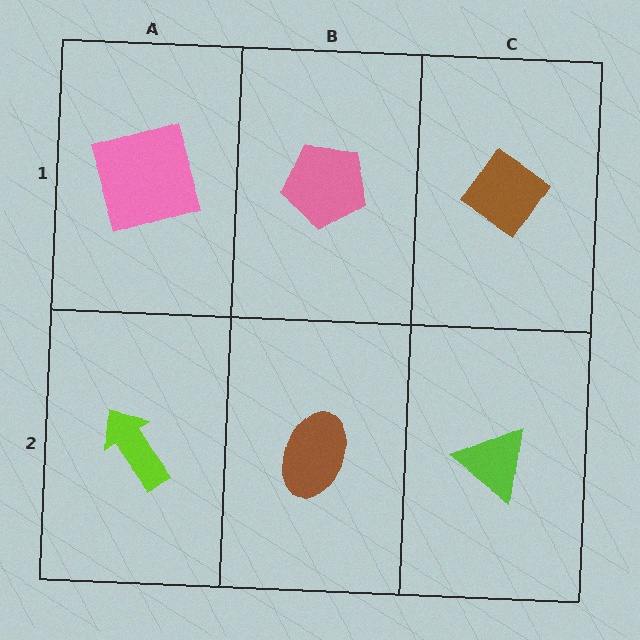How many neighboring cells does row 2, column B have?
3.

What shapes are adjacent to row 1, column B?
A brown ellipse (row 2, column B), a pink square (row 1, column A), a brown diamond (row 1, column C).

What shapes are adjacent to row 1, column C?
A lime triangle (row 2, column C), a pink pentagon (row 1, column B).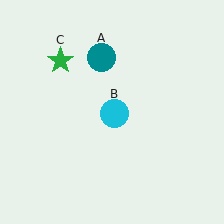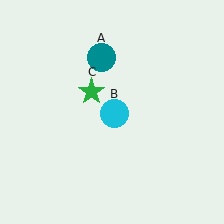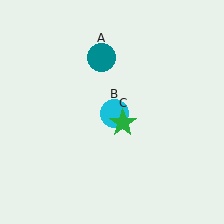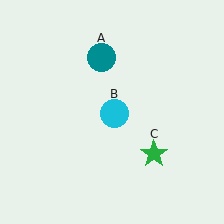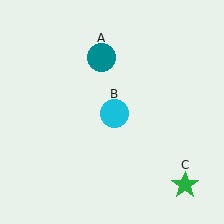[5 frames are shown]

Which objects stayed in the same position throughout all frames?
Teal circle (object A) and cyan circle (object B) remained stationary.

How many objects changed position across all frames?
1 object changed position: green star (object C).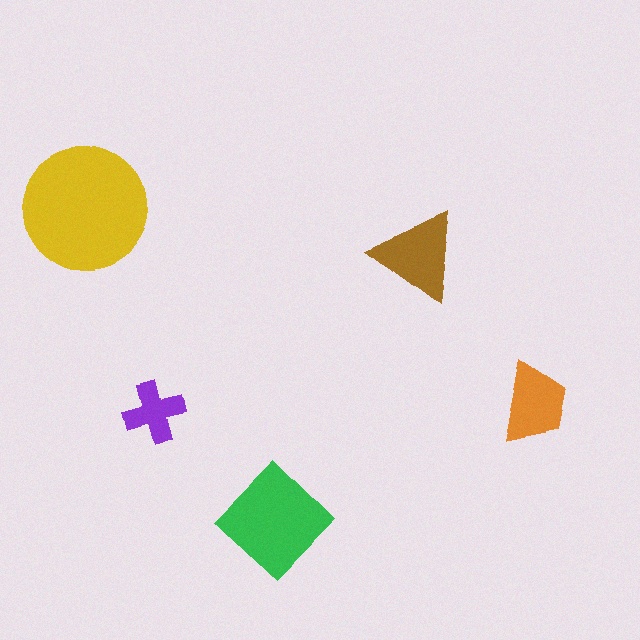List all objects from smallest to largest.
The purple cross, the orange trapezoid, the brown triangle, the green diamond, the yellow circle.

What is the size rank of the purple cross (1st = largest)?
5th.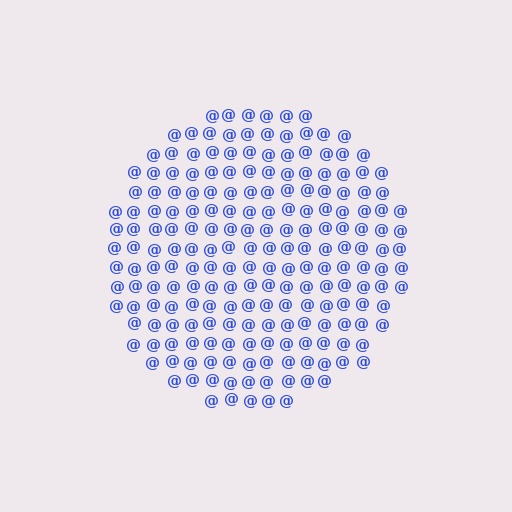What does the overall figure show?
The overall figure shows a circle.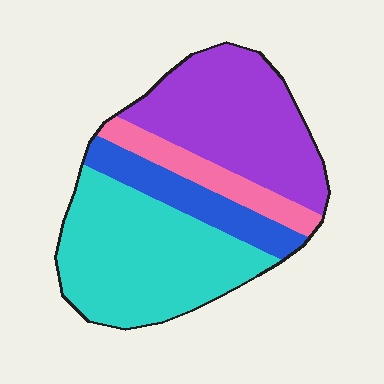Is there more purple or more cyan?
Cyan.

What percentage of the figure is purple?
Purple takes up between a third and a half of the figure.